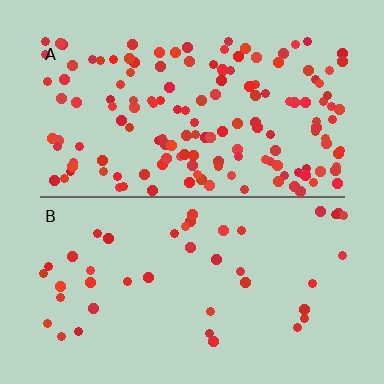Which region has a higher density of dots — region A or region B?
A (the top).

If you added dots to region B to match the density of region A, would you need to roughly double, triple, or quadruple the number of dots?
Approximately triple.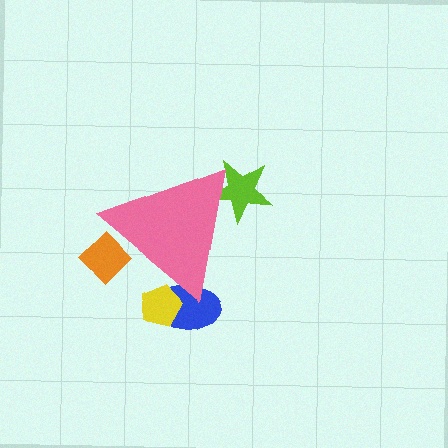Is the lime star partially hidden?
Yes, the lime star is partially hidden behind the pink triangle.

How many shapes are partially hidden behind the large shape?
4 shapes are partially hidden.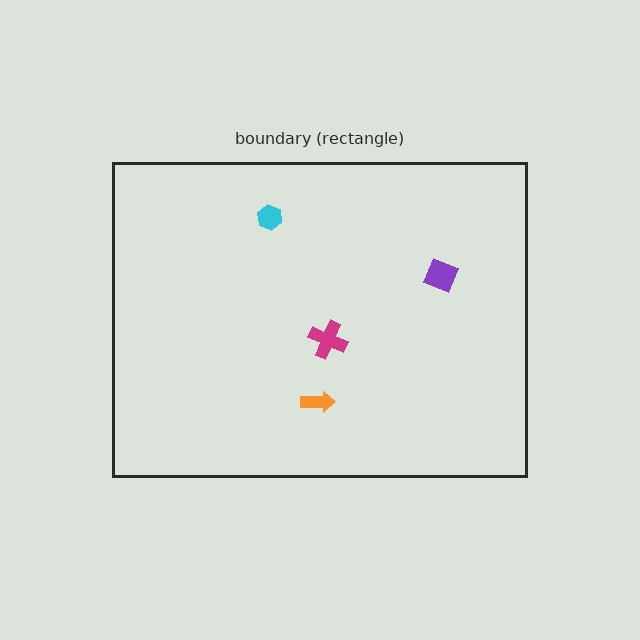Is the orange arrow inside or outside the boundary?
Inside.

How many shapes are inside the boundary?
4 inside, 0 outside.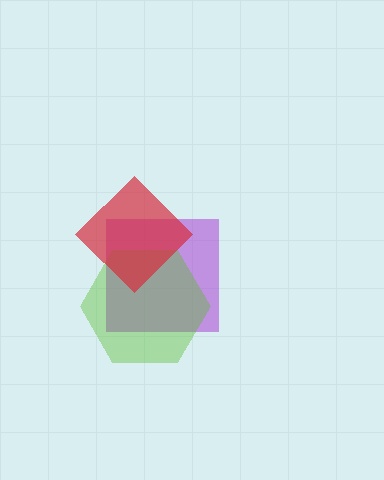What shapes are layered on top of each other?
The layered shapes are: a purple square, a lime hexagon, a red diamond.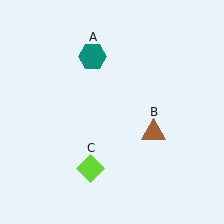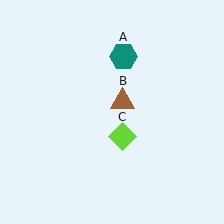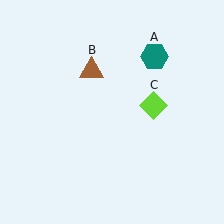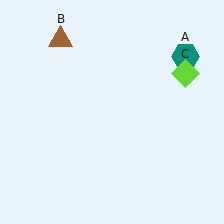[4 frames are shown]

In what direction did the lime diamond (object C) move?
The lime diamond (object C) moved up and to the right.